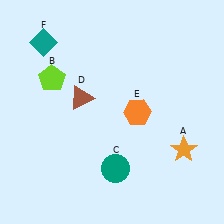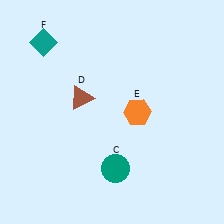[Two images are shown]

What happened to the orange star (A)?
The orange star (A) was removed in Image 2. It was in the bottom-right area of Image 1.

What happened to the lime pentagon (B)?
The lime pentagon (B) was removed in Image 2. It was in the top-left area of Image 1.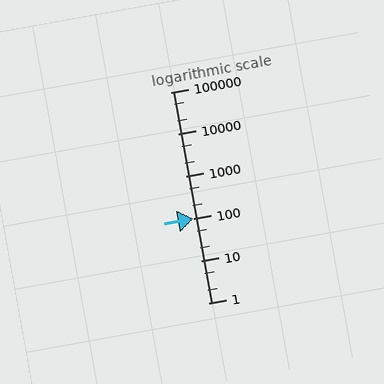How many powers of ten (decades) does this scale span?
The scale spans 5 decades, from 1 to 100000.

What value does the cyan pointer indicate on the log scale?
The pointer indicates approximately 100.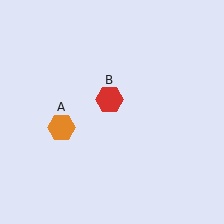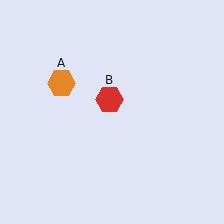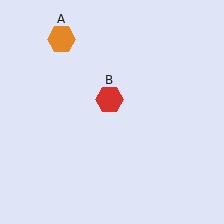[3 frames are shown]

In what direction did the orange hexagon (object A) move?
The orange hexagon (object A) moved up.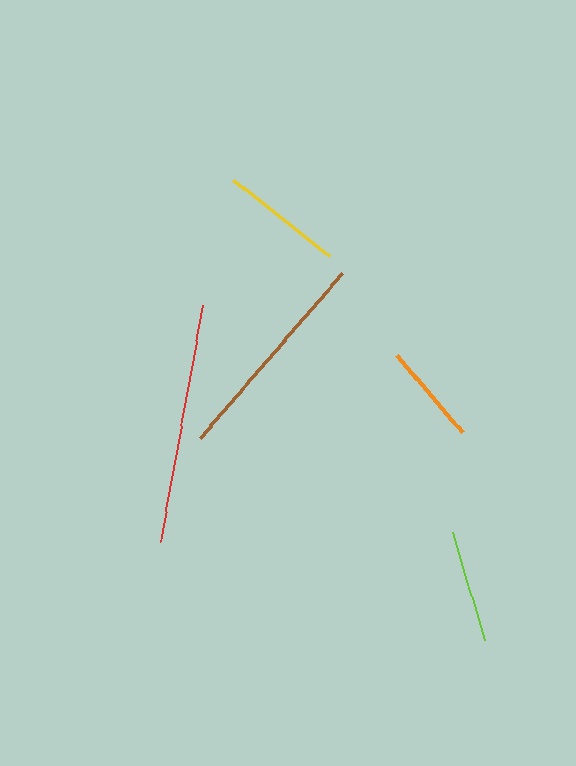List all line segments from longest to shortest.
From longest to shortest: red, brown, yellow, lime, orange.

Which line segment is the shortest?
The orange line is the shortest at approximately 102 pixels.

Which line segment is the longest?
The red line is the longest at approximately 240 pixels.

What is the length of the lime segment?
The lime segment is approximately 111 pixels long.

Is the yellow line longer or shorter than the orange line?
The yellow line is longer than the orange line.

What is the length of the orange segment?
The orange segment is approximately 102 pixels long.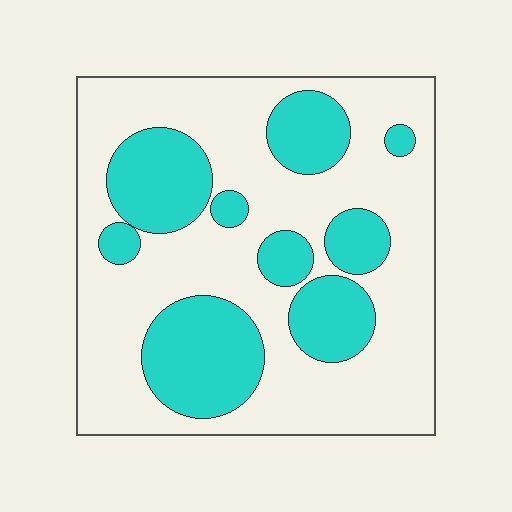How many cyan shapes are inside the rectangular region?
9.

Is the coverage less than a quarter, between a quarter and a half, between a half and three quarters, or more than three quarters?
Between a quarter and a half.